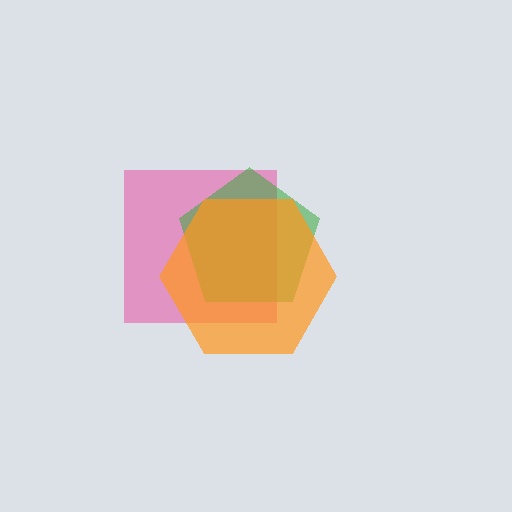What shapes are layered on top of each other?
The layered shapes are: a pink square, a green pentagon, an orange hexagon.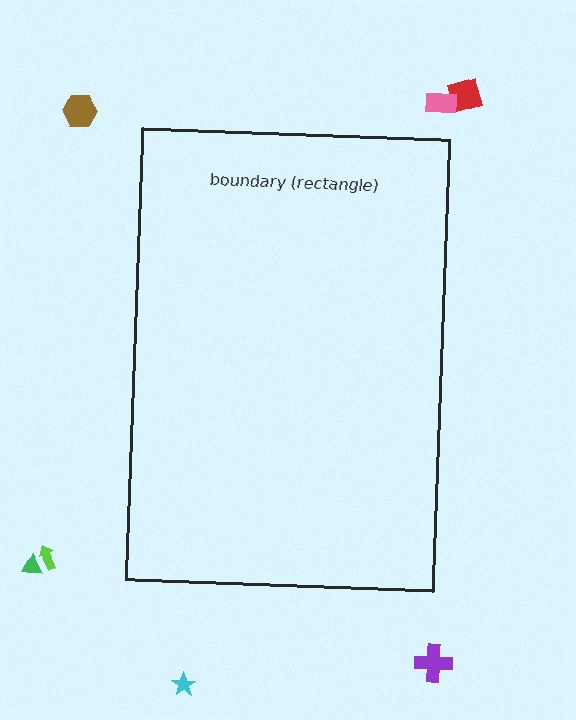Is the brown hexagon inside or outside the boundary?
Outside.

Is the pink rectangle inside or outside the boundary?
Outside.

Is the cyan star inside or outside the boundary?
Outside.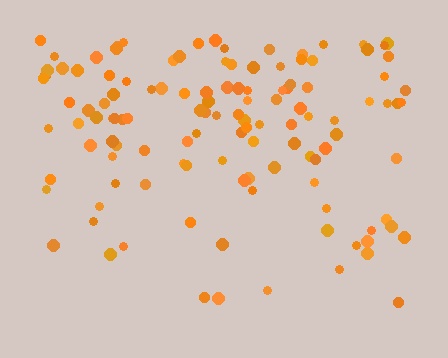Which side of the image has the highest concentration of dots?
The top.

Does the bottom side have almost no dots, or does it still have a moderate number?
Still a moderate number, just noticeably fewer than the top.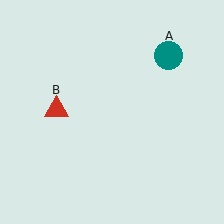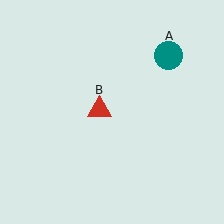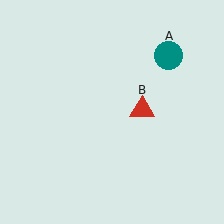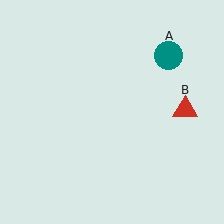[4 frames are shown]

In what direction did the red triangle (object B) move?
The red triangle (object B) moved right.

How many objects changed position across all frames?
1 object changed position: red triangle (object B).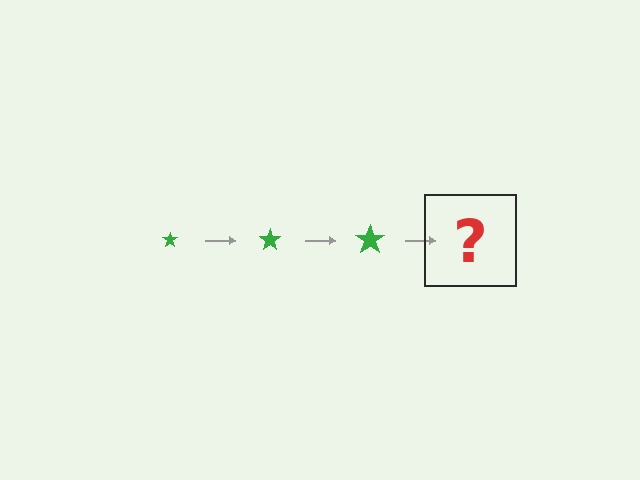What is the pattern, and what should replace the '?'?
The pattern is that the star gets progressively larger each step. The '?' should be a green star, larger than the previous one.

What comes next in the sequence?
The next element should be a green star, larger than the previous one.